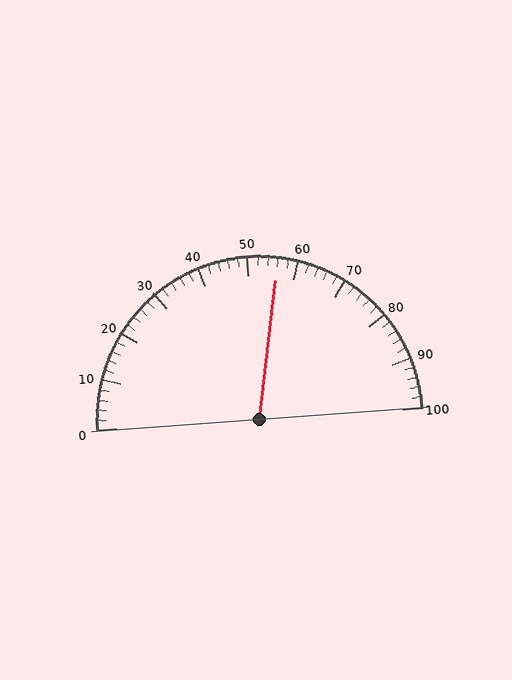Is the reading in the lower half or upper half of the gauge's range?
The reading is in the upper half of the range (0 to 100).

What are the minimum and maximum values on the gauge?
The gauge ranges from 0 to 100.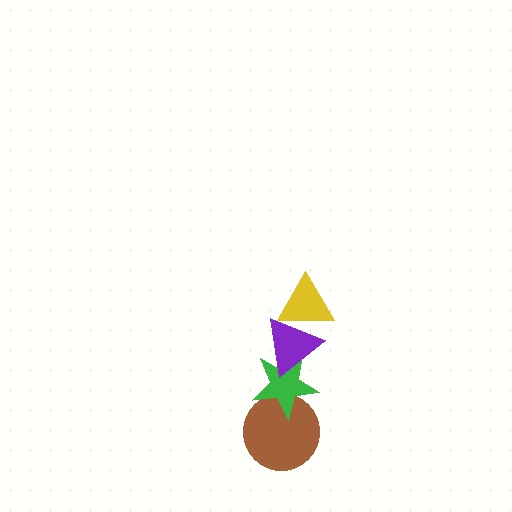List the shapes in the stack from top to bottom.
From top to bottom: the yellow triangle, the purple triangle, the green star, the brown circle.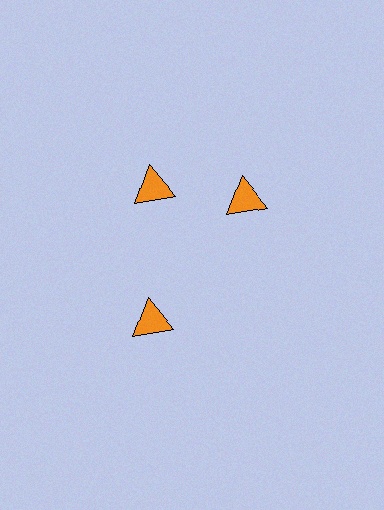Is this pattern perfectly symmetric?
No. The 3 orange triangles are arranged in a ring, but one element near the 3 o'clock position is rotated out of alignment along the ring, breaking the 3-fold rotational symmetry.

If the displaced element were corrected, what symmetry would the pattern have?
It would have 3-fold rotational symmetry — the pattern would map onto itself every 120 degrees.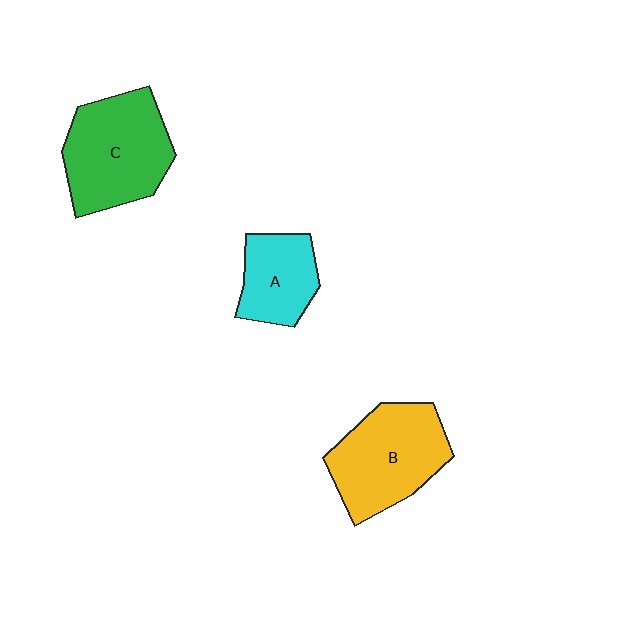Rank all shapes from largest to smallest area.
From largest to smallest: C (green), B (yellow), A (cyan).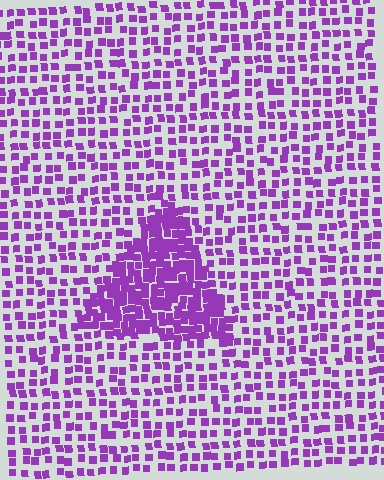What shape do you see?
I see a triangle.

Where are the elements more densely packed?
The elements are more densely packed inside the triangle boundary.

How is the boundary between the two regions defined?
The boundary is defined by a change in element density (approximately 2.3x ratio). All elements are the same color, size, and shape.